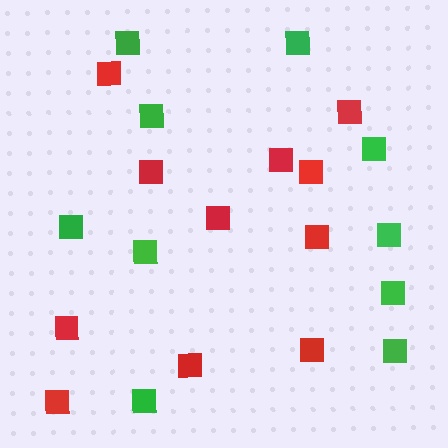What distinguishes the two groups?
There are 2 groups: one group of green squares (10) and one group of red squares (11).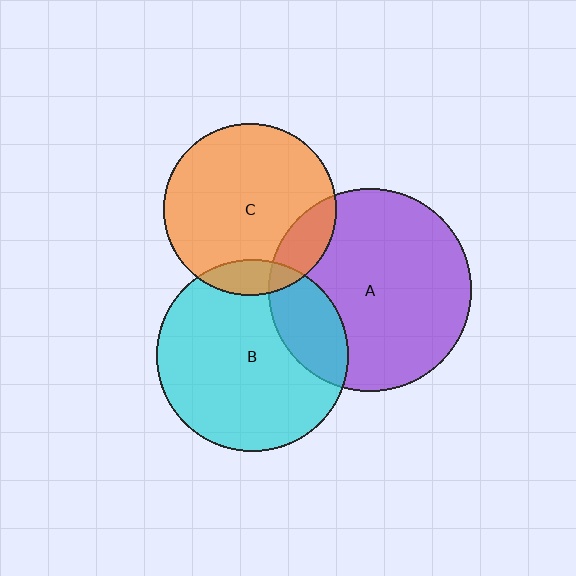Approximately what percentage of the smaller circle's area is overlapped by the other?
Approximately 15%.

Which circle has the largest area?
Circle A (purple).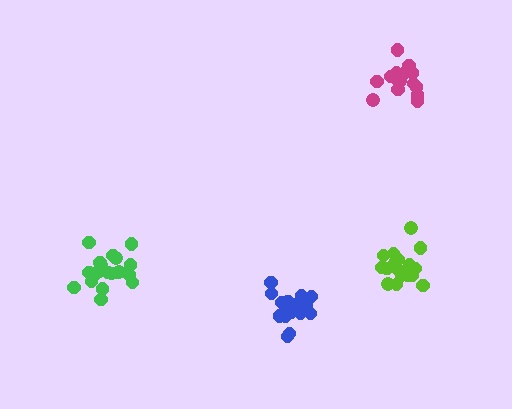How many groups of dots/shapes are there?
There are 4 groups.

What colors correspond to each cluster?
The clusters are colored: magenta, green, blue, lime.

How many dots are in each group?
Group 1: 15 dots, Group 2: 20 dots, Group 3: 17 dots, Group 4: 18 dots (70 total).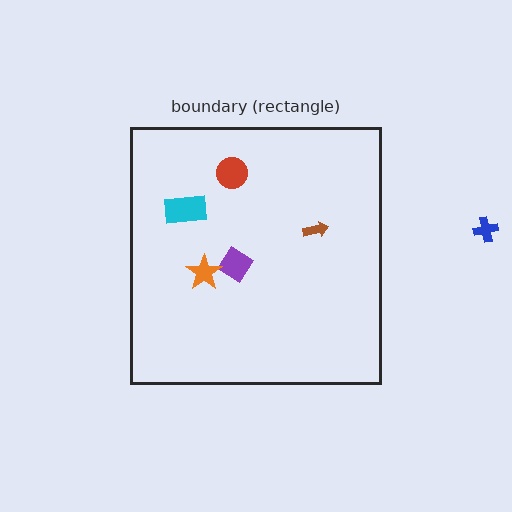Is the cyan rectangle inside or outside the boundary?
Inside.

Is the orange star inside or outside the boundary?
Inside.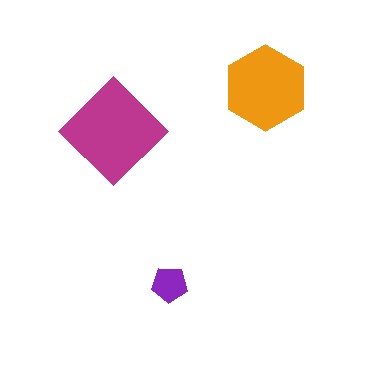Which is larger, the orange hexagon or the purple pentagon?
The orange hexagon.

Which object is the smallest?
The purple pentagon.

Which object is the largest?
The magenta diamond.